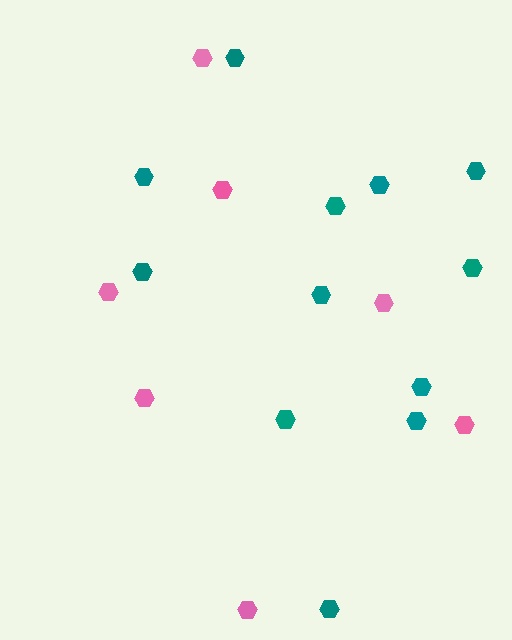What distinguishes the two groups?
There are 2 groups: one group of teal hexagons (12) and one group of pink hexagons (7).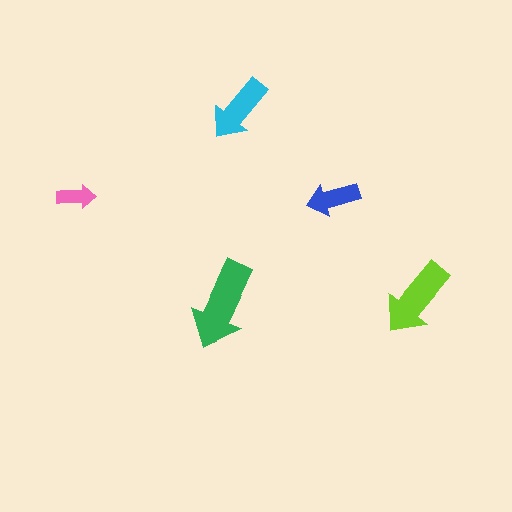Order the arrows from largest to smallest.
the green one, the lime one, the cyan one, the blue one, the pink one.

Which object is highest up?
The cyan arrow is topmost.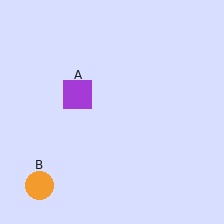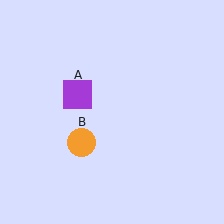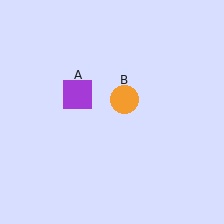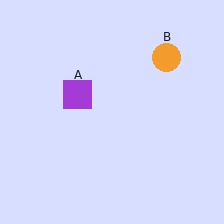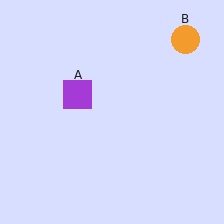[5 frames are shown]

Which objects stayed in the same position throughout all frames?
Purple square (object A) remained stationary.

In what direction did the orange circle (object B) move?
The orange circle (object B) moved up and to the right.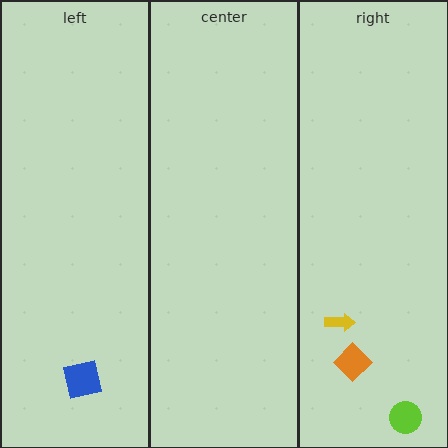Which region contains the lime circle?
The right region.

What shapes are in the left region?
The blue square.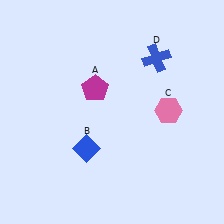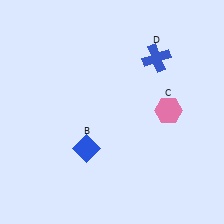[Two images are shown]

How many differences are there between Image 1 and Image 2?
There is 1 difference between the two images.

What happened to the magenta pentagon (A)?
The magenta pentagon (A) was removed in Image 2. It was in the top-left area of Image 1.